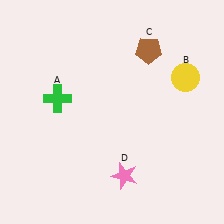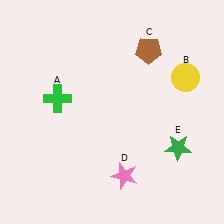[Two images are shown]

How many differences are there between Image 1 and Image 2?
There is 1 difference between the two images.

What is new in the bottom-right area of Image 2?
A green star (E) was added in the bottom-right area of Image 2.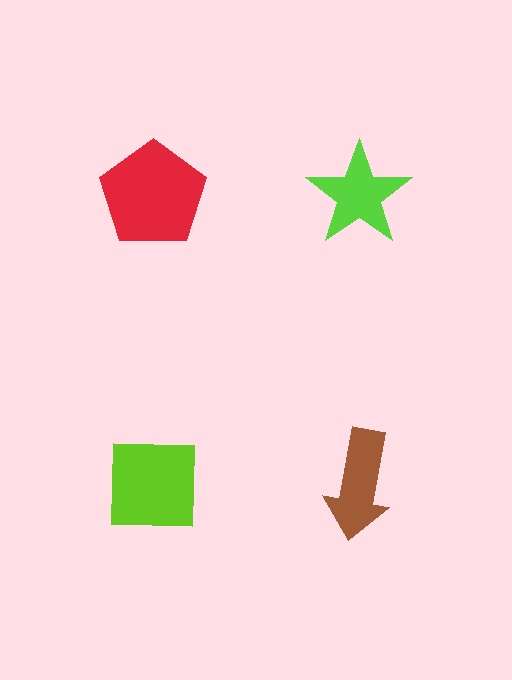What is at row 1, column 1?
A red pentagon.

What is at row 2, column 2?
A brown arrow.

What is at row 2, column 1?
A lime square.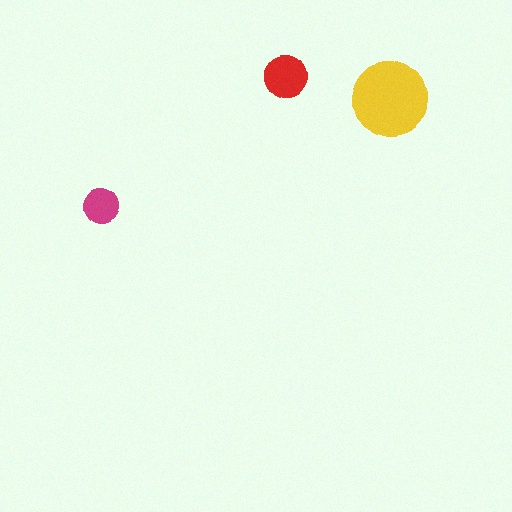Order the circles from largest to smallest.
the yellow one, the red one, the magenta one.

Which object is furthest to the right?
The yellow circle is rightmost.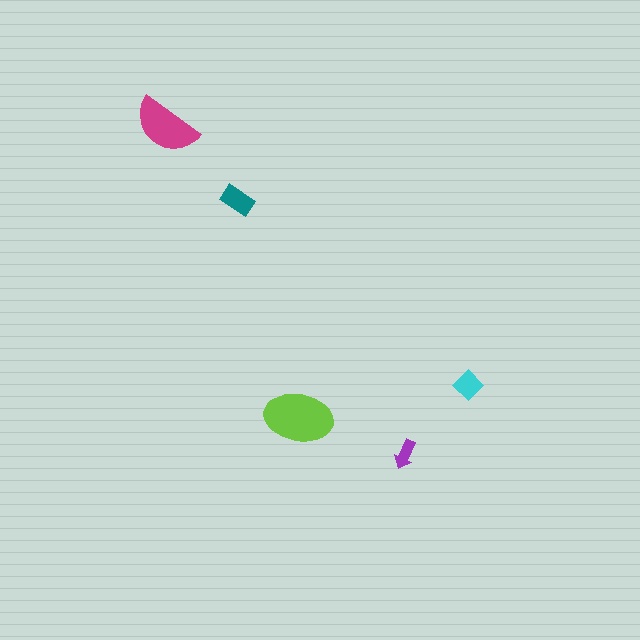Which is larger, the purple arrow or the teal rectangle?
The teal rectangle.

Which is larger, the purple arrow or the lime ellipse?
The lime ellipse.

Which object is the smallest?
The purple arrow.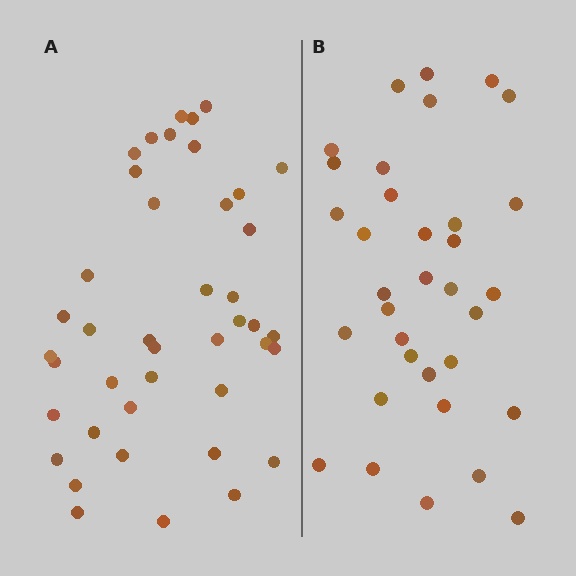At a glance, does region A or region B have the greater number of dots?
Region A (the left region) has more dots.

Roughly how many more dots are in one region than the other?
Region A has roughly 8 or so more dots than region B.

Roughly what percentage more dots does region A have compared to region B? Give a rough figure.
About 25% more.